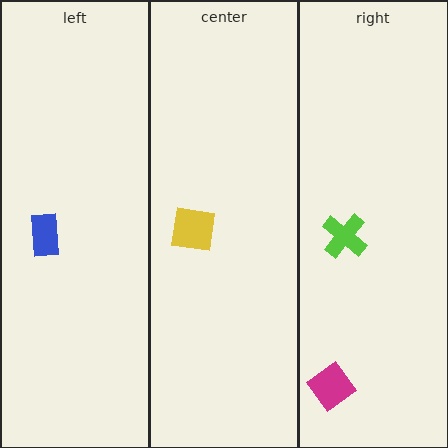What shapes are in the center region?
The yellow square.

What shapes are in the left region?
The blue rectangle.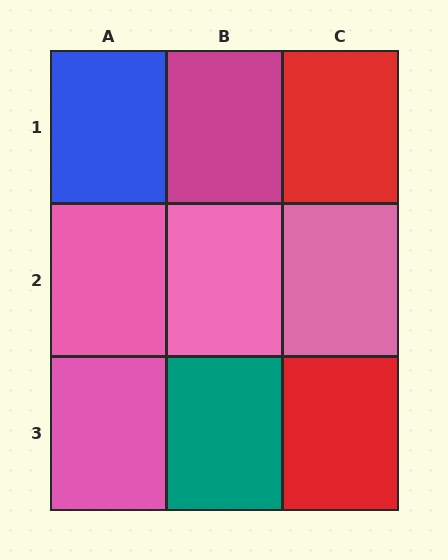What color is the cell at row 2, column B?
Pink.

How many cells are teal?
1 cell is teal.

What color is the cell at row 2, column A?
Pink.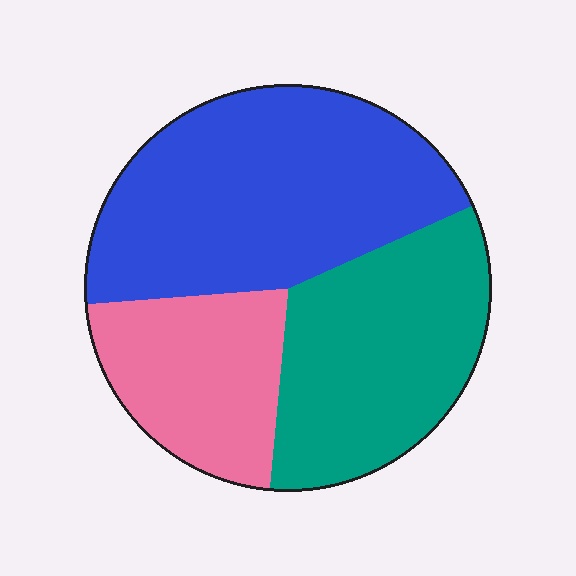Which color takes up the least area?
Pink, at roughly 20%.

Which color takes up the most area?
Blue, at roughly 45%.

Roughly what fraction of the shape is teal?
Teal covers 33% of the shape.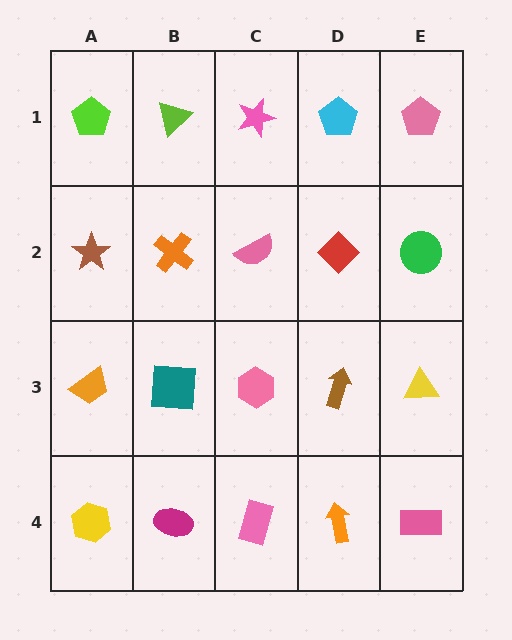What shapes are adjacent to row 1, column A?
A brown star (row 2, column A), a lime triangle (row 1, column B).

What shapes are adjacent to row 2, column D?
A cyan pentagon (row 1, column D), a brown arrow (row 3, column D), a pink semicircle (row 2, column C), a green circle (row 2, column E).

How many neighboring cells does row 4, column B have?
3.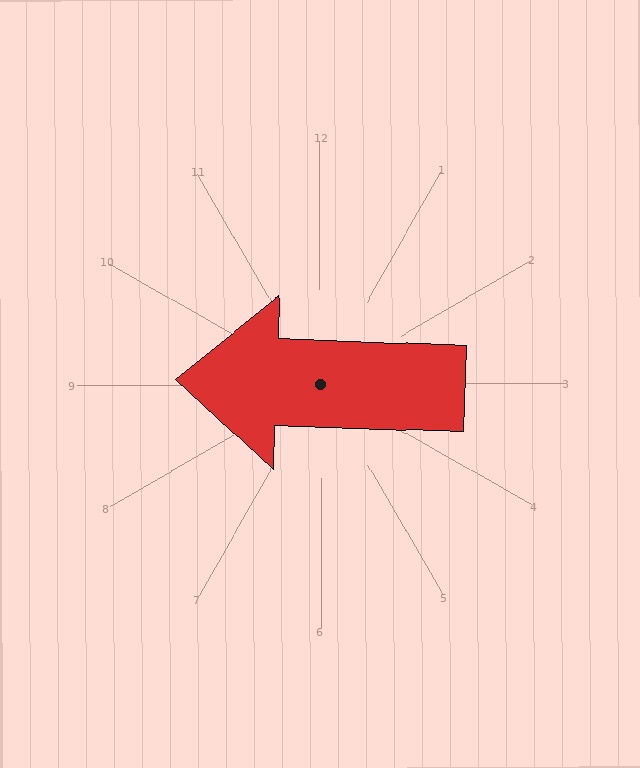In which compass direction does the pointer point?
West.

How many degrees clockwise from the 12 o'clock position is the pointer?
Approximately 272 degrees.